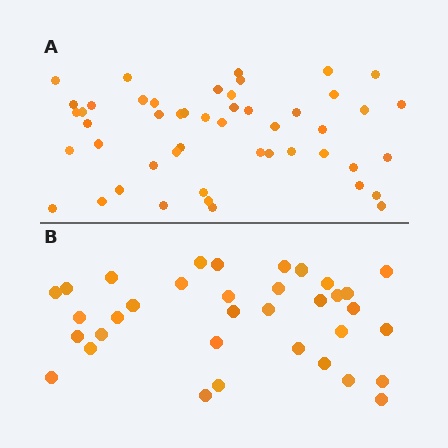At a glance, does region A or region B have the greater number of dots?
Region A (the top region) has more dots.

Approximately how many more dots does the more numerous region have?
Region A has approximately 15 more dots than region B.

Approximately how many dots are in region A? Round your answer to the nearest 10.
About 50 dots. (The exact count is 49, which rounds to 50.)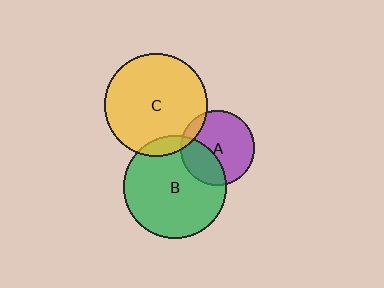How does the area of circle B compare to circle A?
Approximately 1.9 times.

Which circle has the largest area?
Circle C (yellow).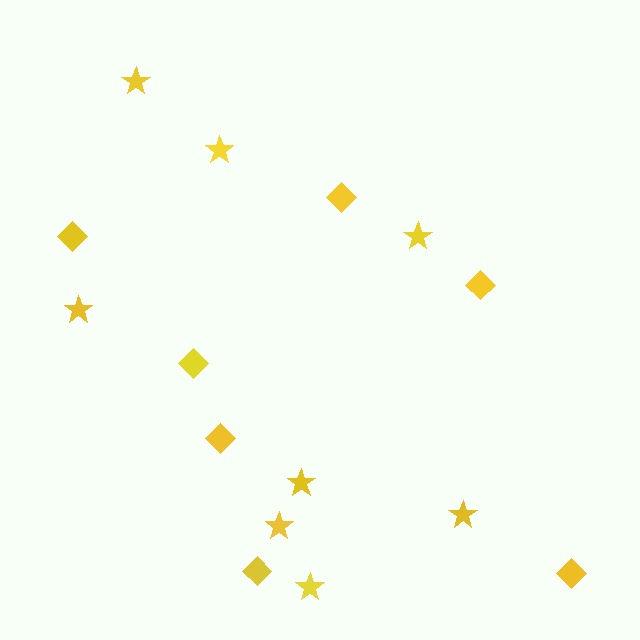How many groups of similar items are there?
There are 2 groups: one group of diamonds (7) and one group of stars (8).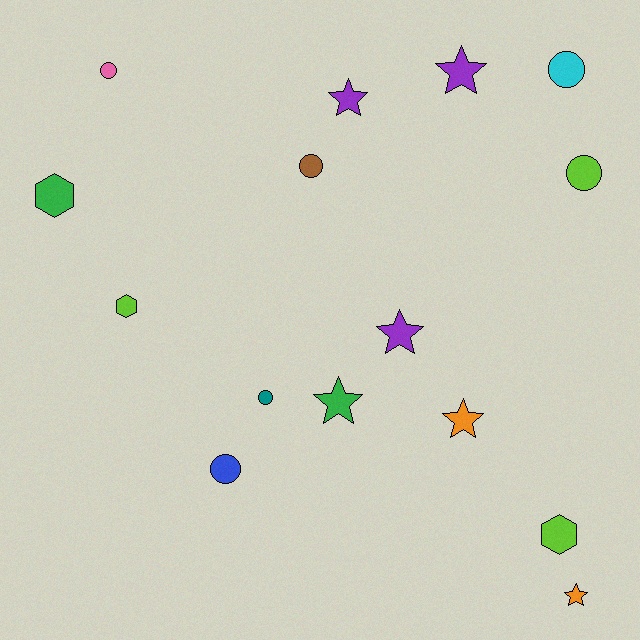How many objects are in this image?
There are 15 objects.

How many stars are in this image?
There are 6 stars.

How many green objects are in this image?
There are 2 green objects.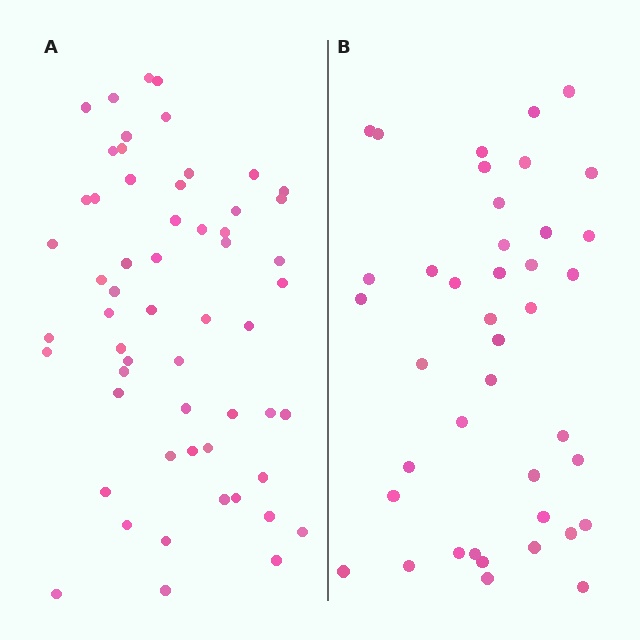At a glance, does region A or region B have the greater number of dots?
Region A (the left region) has more dots.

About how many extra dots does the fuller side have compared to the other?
Region A has approximately 15 more dots than region B.